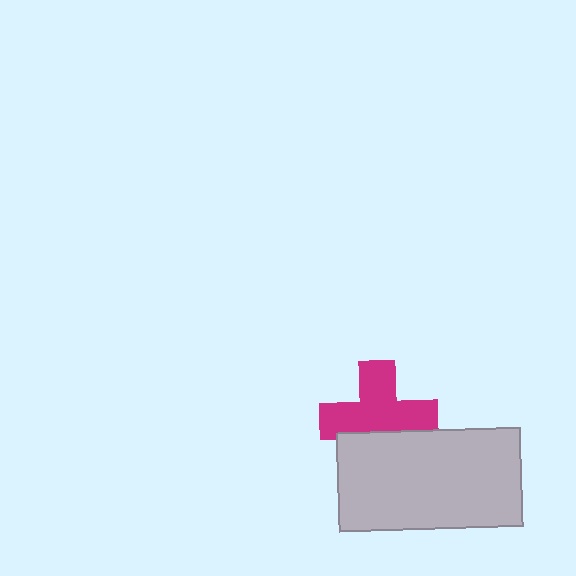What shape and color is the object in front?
The object in front is a light gray rectangle.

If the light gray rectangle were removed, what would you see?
You would see the complete magenta cross.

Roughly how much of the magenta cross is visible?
Most of it is visible (roughly 69%).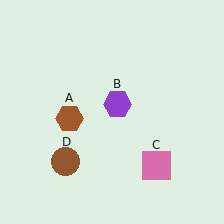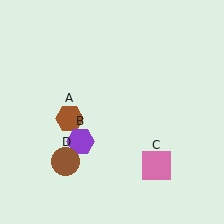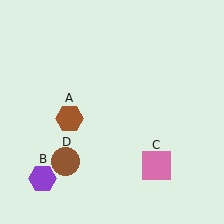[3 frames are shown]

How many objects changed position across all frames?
1 object changed position: purple hexagon (object B).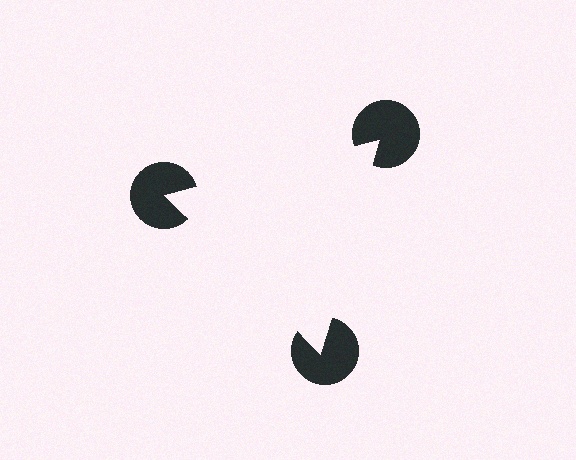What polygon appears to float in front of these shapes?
An illusory triangle — its edges are inferred from the aligned wedge cuts in the pac-man discs, not physically drawn.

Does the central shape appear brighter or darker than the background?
It typically appears slightly brighter than the background, even though no actual brightness change is drawn.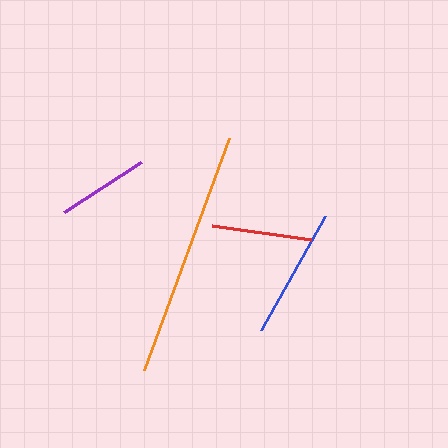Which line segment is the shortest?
The purple line is the shortest at approximately 91 pixels.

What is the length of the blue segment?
The blue segment is approximately 130 pixels long.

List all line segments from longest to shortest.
From longest to shortest: orange, blue, red, purple.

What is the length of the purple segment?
The purple segment is approximately 91 pixels long.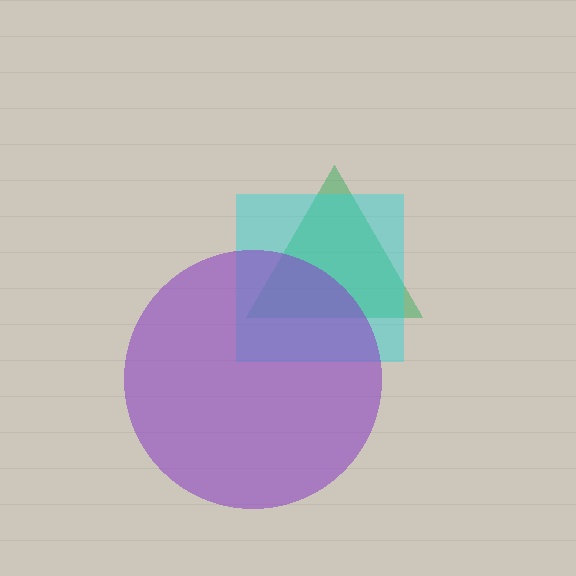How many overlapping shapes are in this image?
There are 3 overlapping shapes in the image.